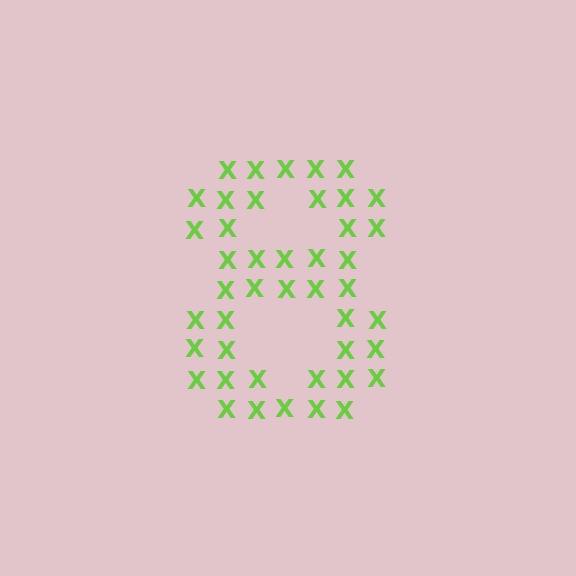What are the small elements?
The small elements are letter X's.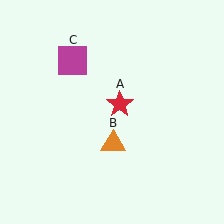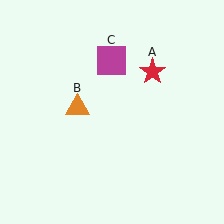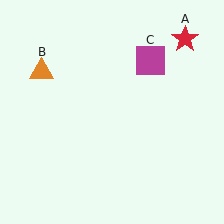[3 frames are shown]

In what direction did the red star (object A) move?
The red star (object A) moved up and to the right.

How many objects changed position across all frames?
3 objects changed position: red star (object A), orange triangle (object B), magenta square (object C).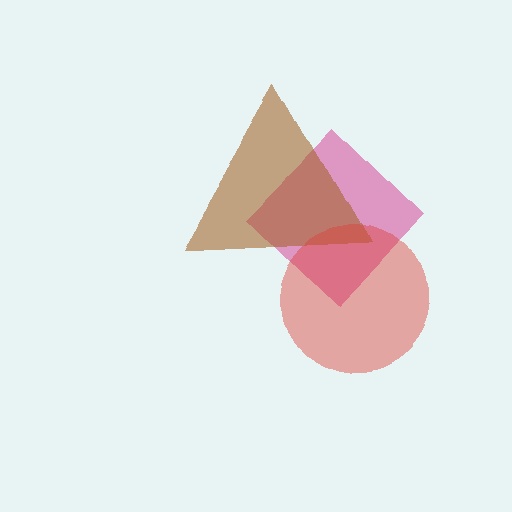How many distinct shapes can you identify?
There are 3 distinct shapes: a magenta diamond, a brown triangle, a red circle.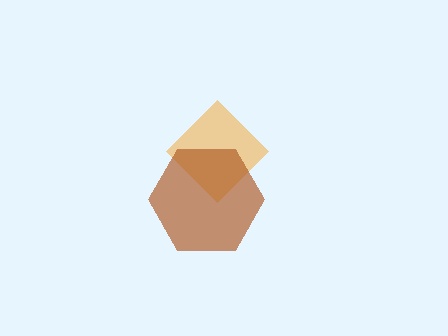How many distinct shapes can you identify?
There are 2 distinct shapes: an orange diamond, a brown hexagon.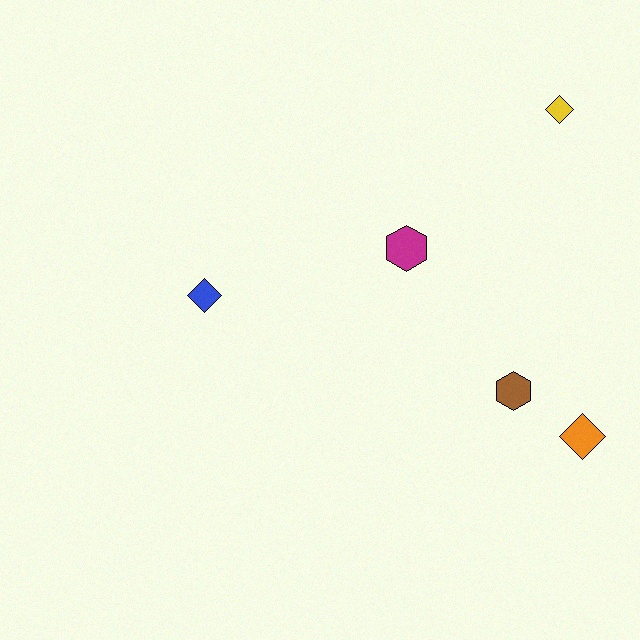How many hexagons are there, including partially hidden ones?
There are 2 hexagons.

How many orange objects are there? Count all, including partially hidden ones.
There is 1 orange object.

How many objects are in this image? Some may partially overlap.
There are 5 objects.